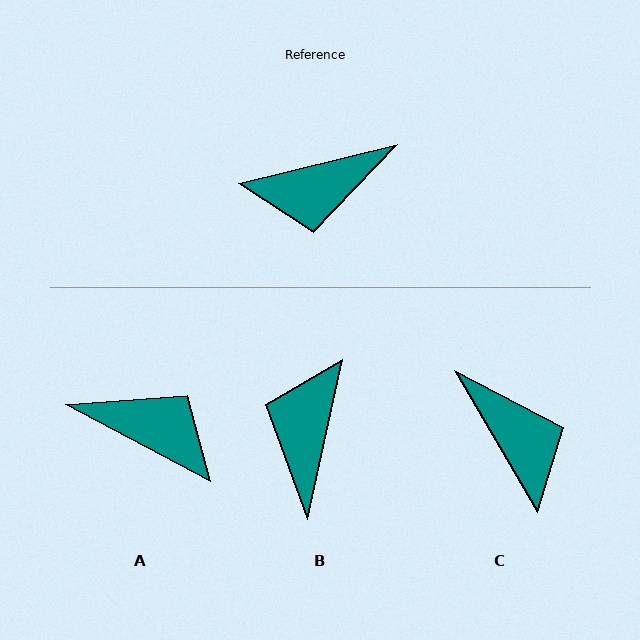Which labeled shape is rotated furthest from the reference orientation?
A, about 138 degrees away.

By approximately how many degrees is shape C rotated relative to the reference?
Approximately 106 degrees counter-clockwise.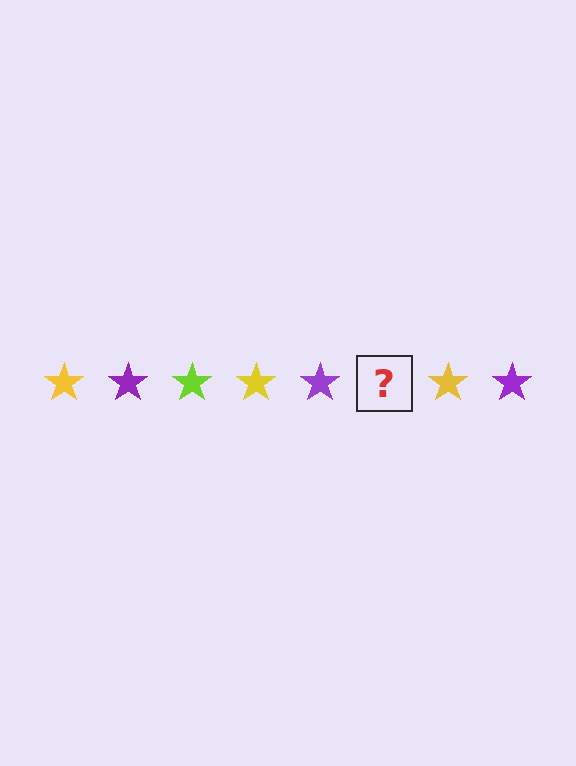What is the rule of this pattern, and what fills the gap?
The rule is that the pattern cycles through yellow, purple, lime stars. The gap should be filled with a lime star.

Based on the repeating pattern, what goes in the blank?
The blank should be a lime star.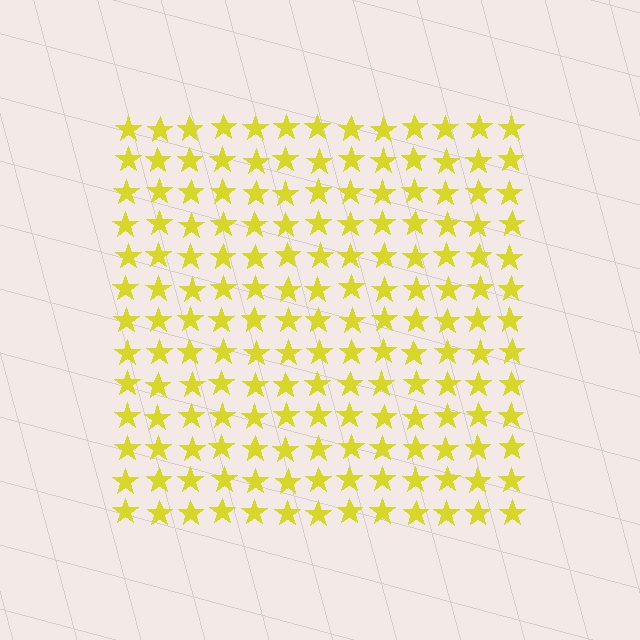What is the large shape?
The large shape is a square.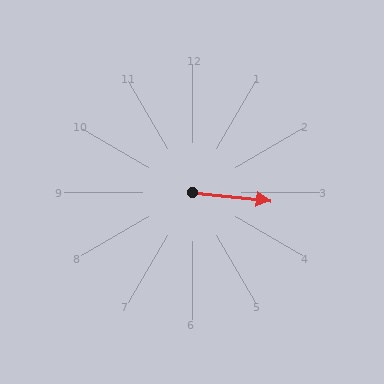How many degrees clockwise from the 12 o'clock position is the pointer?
Approximately 96 degrees.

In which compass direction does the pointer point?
East.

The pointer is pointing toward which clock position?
Roughly 3 o'clock.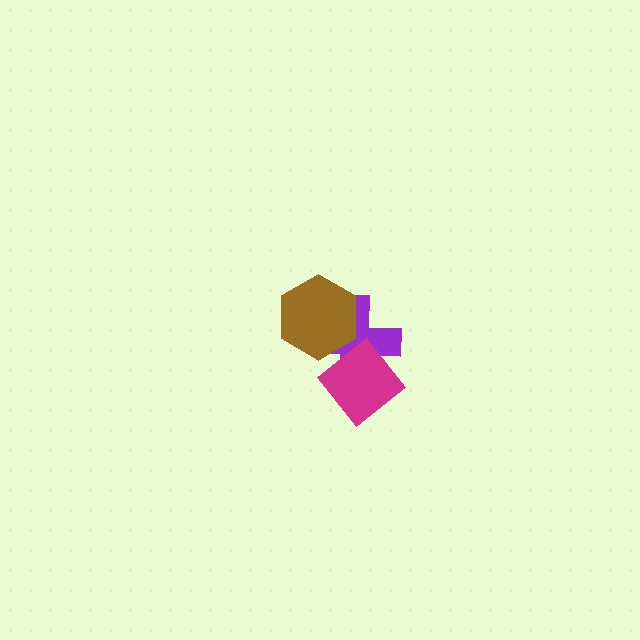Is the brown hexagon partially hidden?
No, no other shape covers it.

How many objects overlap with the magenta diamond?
1 object overlaps with the magenta diamond.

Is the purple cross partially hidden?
Yes, it is partially covered by another shape.